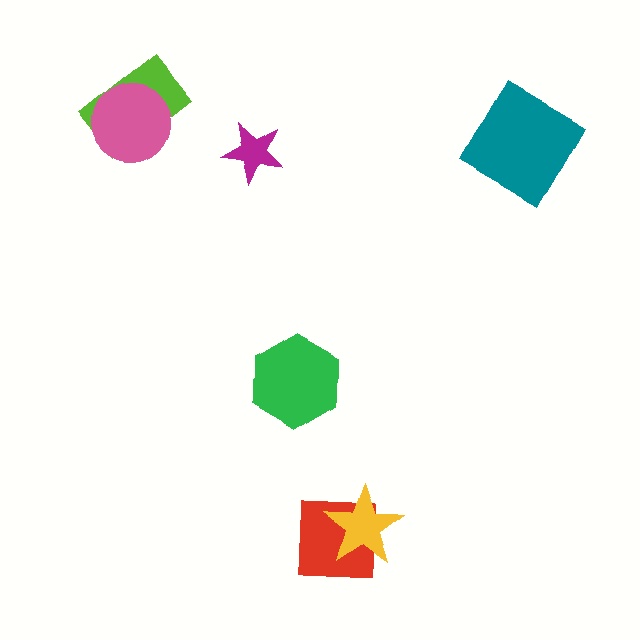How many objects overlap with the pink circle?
1 object overlaps with the pink circle.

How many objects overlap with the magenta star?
0 objects overlap with the magenta star.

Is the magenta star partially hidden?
No, no other shape covers it.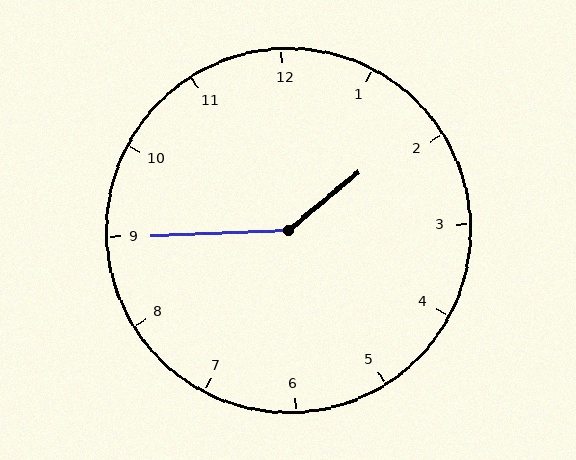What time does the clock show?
1:45.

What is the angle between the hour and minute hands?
Approximately 142 degrees.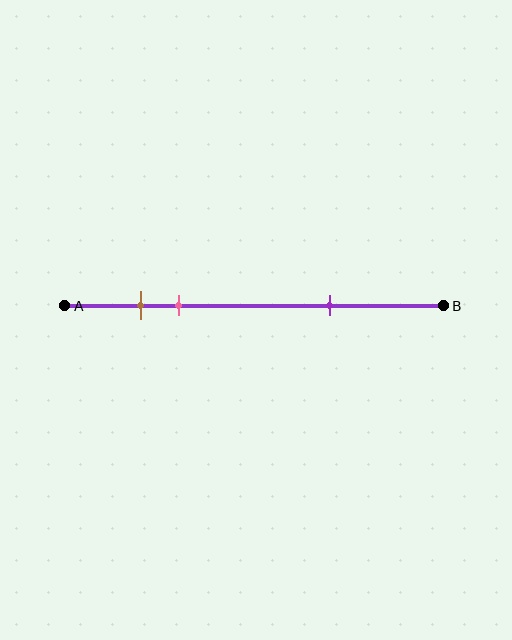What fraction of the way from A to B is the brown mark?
The brown mark is approximately 20% (0.2) of the way from A to B.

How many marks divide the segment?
There are 3 marks dividing the segment.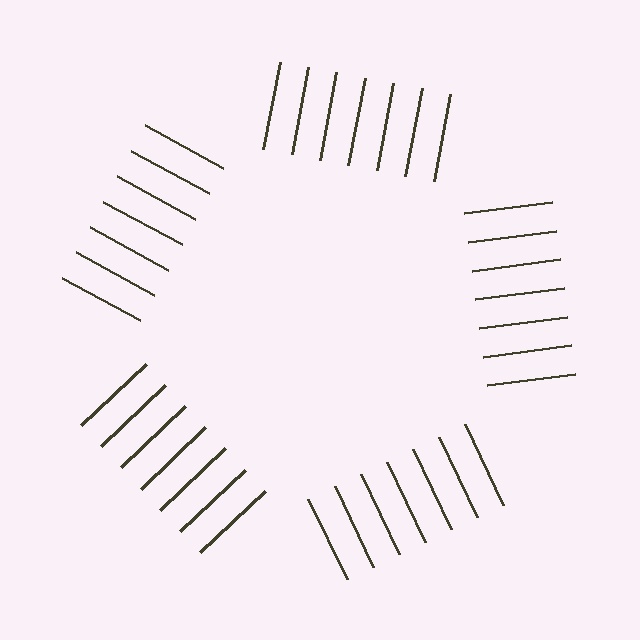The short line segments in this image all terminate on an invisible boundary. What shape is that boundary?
An illusory pentagon — the line segments terminate on its edges but no continuous stroke is drawn.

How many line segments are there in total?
35 — 7 along each of the 5 edges.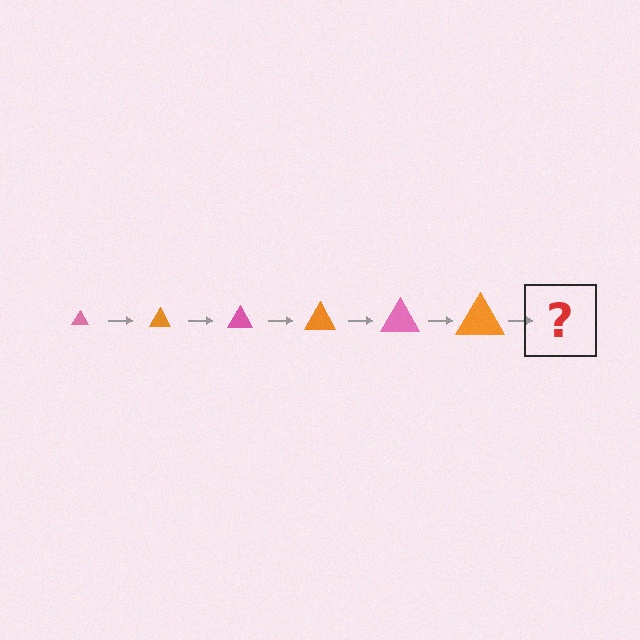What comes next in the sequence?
The next element should be a pink triangle, larger than the previous one.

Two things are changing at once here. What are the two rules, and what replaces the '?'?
The two rules are that the triangle grows larger each step and the color cycles through pink and orange. The '?' should be a pink triangle, larger than the previous one.